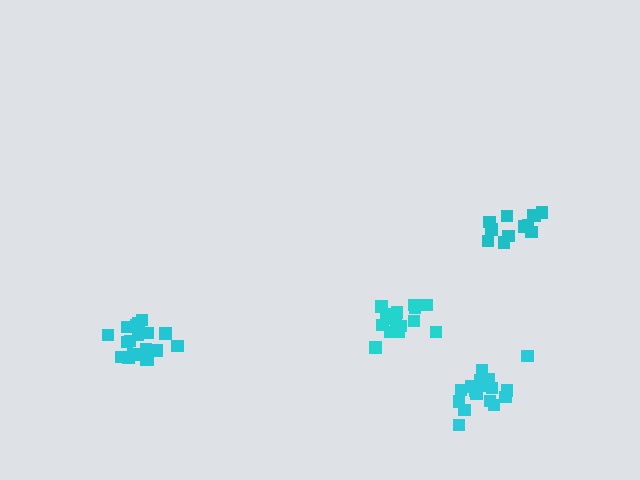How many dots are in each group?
Group 1: 16 dots, Group 2: 18 dots, Group 3: 12 dots, Group 4: 18 dots (64 total).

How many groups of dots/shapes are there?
There are 4 groups.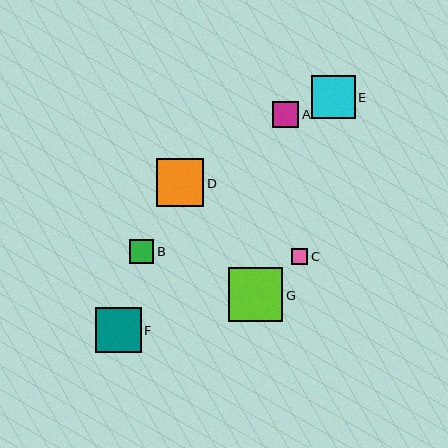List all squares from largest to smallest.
From largest to smallest: G, D, F, E, A, B, C.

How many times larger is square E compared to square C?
Square E is approximately 2.7 times the size of square C.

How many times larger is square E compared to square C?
Square E is approximately 2.7 times the size of square C.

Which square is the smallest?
Square C is the smallest with a size of approximately 16 pixels.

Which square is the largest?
Square G is the largest with a size of approximately 54 pixels.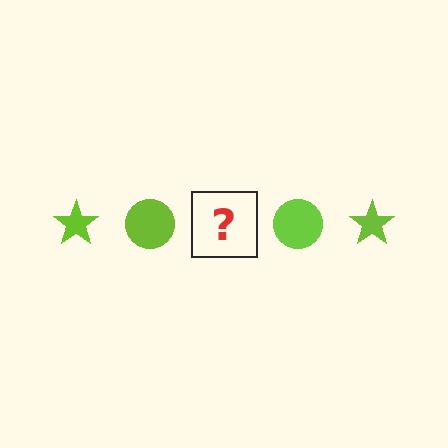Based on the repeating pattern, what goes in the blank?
The blank should be a lime star.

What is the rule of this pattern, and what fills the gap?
The rule is that the pattern cycles through star, circle shapes in lime. The gap should be filled with a lime star.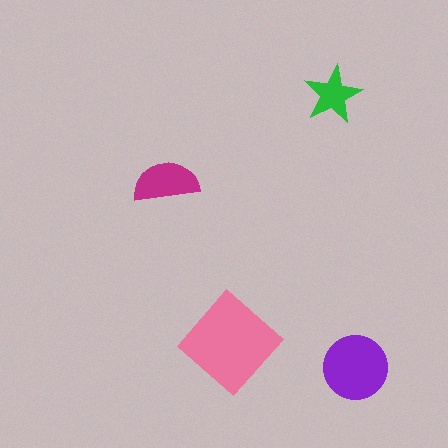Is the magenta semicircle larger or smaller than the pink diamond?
Smaller.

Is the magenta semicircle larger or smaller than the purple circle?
Smaller.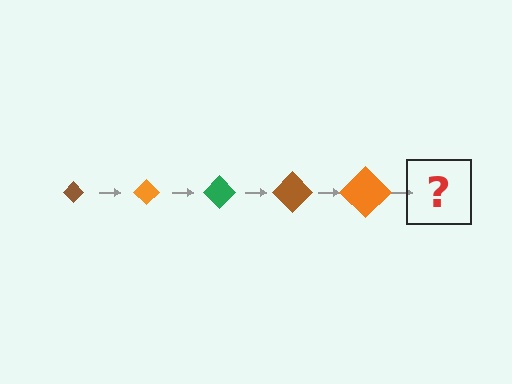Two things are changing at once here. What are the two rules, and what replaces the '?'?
The two rules are that the diamond grows larger each step and the color cycles through brown, orange, and green. The '?' should be a green diamond, larger than the previous one.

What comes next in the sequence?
The next element should be a green diamond, larger than the previous one.